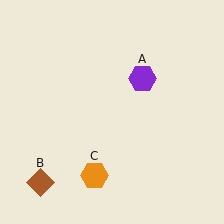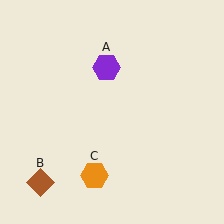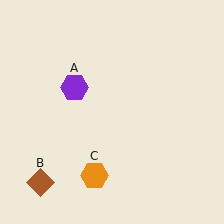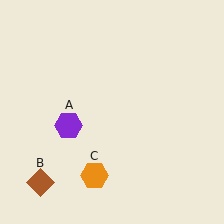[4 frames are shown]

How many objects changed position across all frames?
1 object changed position: purple hexagon (object A).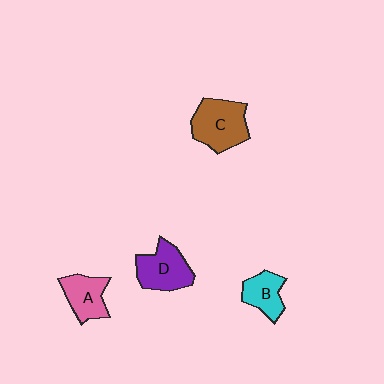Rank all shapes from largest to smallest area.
From largest to smallest: C (brown), D (purple), A (pink), B (cyan).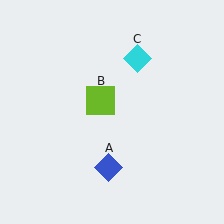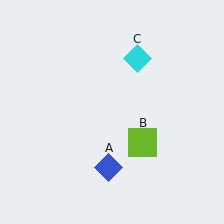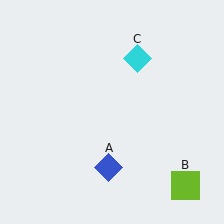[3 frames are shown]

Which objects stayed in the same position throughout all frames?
Blue diamond (object A) and cyan diamond (object C) remained stationary.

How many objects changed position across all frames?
1 object changed position: lime square (object B).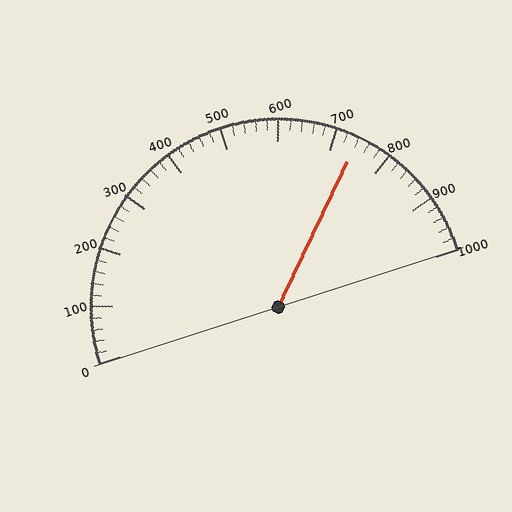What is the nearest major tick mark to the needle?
The nearest major tick mark is 700.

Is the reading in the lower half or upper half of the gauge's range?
The reading is in the upper half of the range (0 to 1000).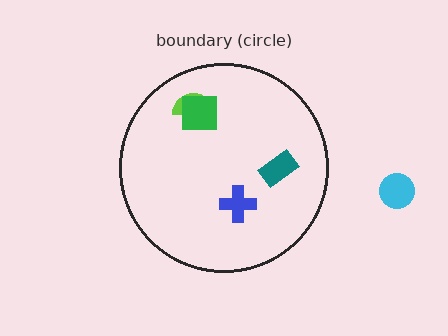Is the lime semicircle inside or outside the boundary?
Inside.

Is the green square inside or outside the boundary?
Inside.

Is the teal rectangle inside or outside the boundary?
Inside.